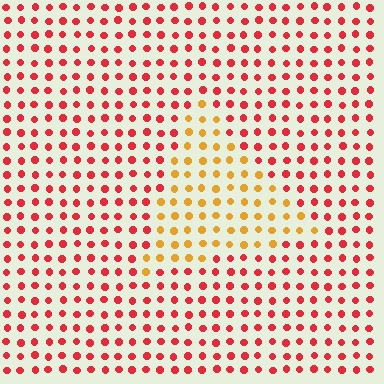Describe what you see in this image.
The image is filled with small red elements in a uniform arrangement. A triangle-shaped region is visible where the elements are tinted to a slightly different hue, forming a subtle color boundary.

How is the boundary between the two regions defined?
The boundary is defined purely by a slight shift in hue (about 45 degrees). Spacing, size, and orientation are identical on both sides.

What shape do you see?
I see a triangle.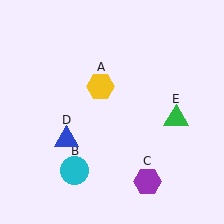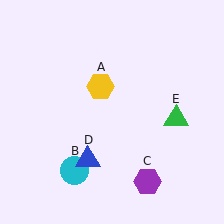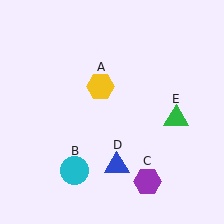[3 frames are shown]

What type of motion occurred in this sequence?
The blue triangle (object D) rotated counterclockwise around the center of the scene.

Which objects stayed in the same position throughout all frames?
Yellow hexagon (object A) and cyan circle (object B) and purple hexagon (object C) and green triangle (object E) remained stationary.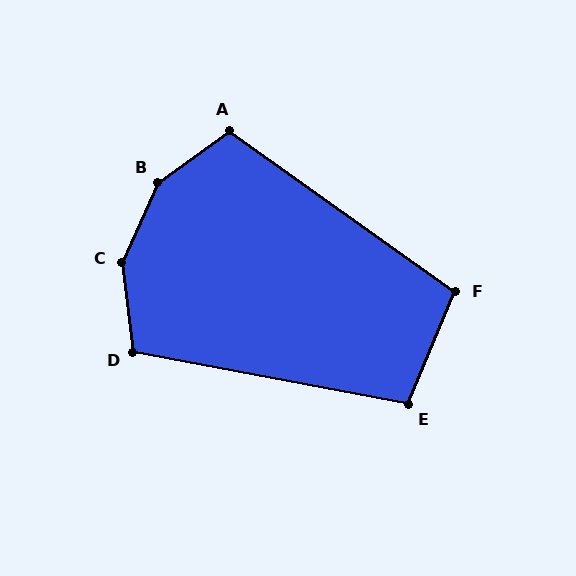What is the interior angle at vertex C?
Approximately 149 degrees (obtuse).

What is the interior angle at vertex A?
Approximately 109 degrees (obtuse).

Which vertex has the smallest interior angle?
E, at approximately 102 degrees.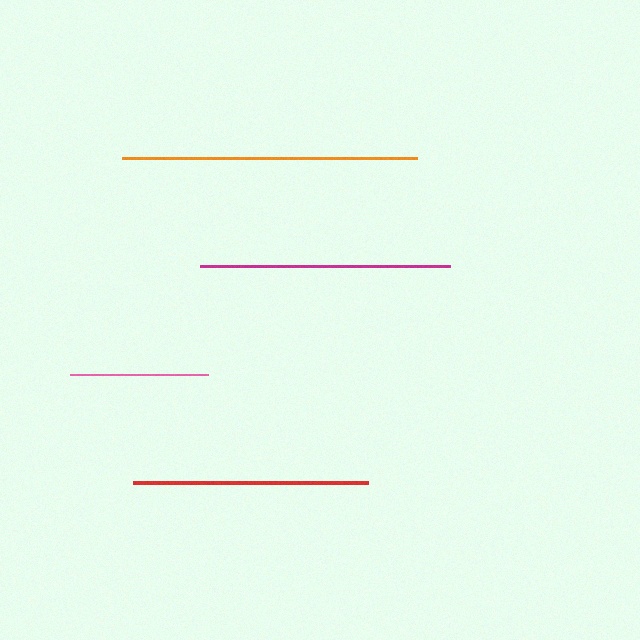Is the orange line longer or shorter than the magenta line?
The orange line is longer than the magenta line.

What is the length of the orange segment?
The orange segment is approximately 295 pixels long.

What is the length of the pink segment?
The pink segment is approximately 138 pixels long.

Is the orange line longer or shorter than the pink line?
The orange line is longer than the pink line.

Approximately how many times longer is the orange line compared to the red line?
The orange line is approximately 1.3 times the length of the red line.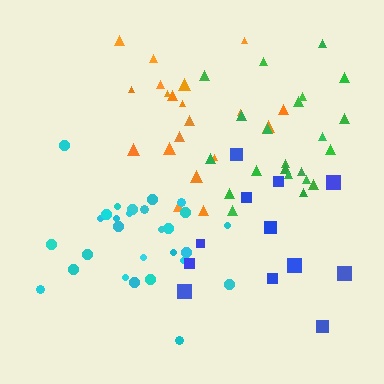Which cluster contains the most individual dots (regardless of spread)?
Cyan (29).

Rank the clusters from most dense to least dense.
cyan, green, orange, blue.